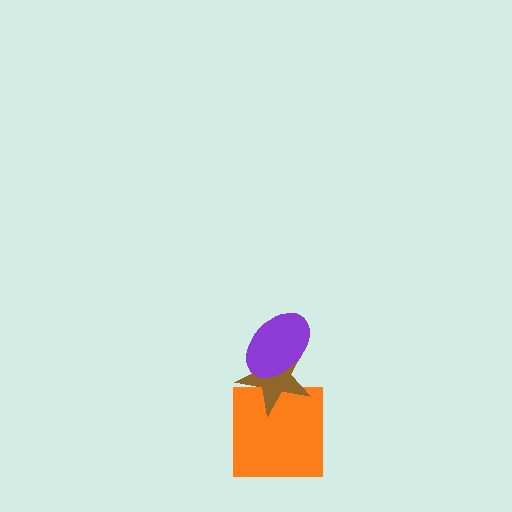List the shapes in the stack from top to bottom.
From top to bottom: the purple ellipse, the brown star, the orange square.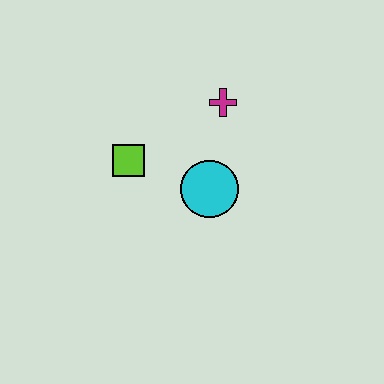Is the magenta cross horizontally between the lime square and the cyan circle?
No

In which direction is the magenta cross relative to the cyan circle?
The magenta cross is above the cyan circle.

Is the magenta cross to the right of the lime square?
Yes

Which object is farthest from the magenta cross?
The lime square is farthest from the magenta cross.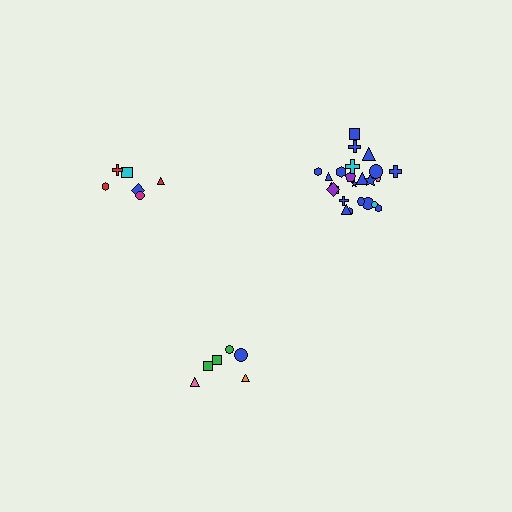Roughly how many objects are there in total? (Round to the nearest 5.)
Roughly 35 objects in total.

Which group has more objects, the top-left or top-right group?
The top-right group.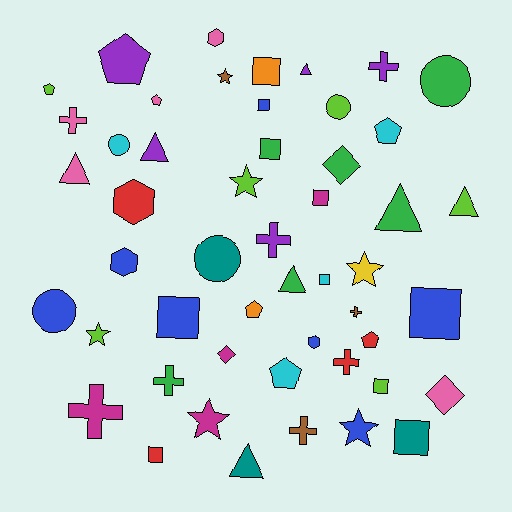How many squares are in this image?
There are 10 squares.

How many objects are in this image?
There are 50 objects.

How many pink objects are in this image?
There are 5 pink objects.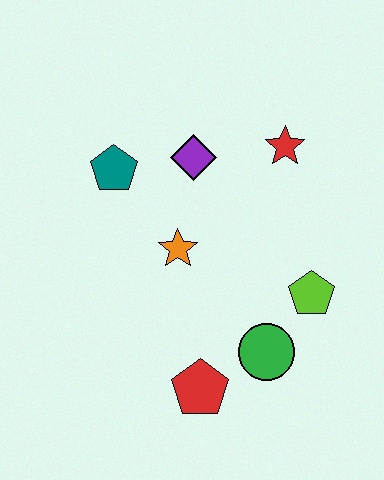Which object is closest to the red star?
The purple diamond is closest to the red star.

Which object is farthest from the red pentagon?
The red star is farthest from the red pentagon.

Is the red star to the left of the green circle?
No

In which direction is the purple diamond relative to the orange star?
The purple diamond is above the orange star.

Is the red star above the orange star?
Yes